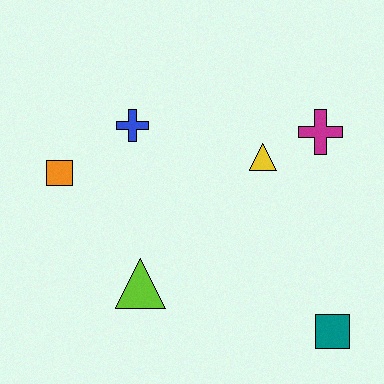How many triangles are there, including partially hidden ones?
There are 2 triangles.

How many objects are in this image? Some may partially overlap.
There are 6 objects.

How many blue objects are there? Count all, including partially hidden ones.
There is 1 blue object.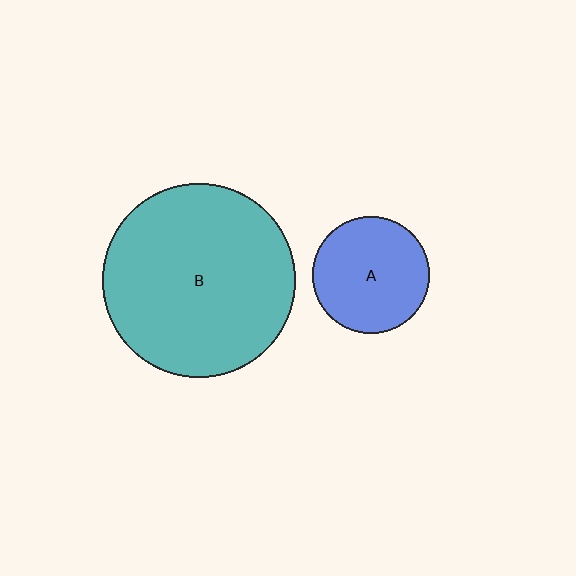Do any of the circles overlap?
No, none of the circles overlap.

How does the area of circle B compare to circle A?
Approximately 2.7 times.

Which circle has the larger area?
Circle B (teal).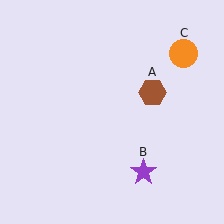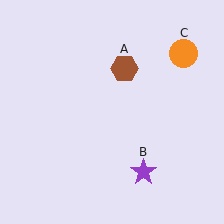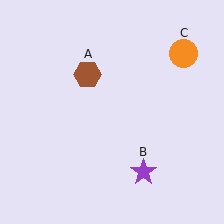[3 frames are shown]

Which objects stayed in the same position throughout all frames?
Purple star (object B) and orange circle (object C) remained stationary.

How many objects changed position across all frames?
1 object changed position: brown hexagon (object A).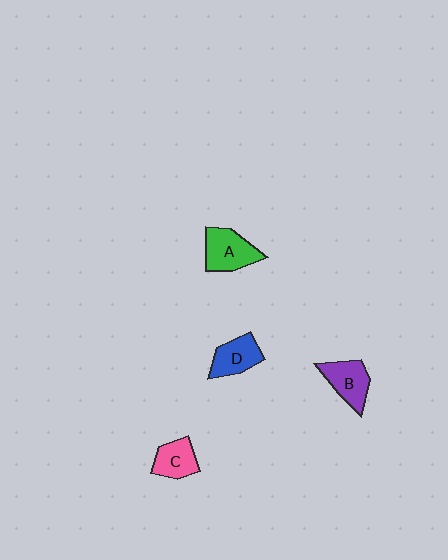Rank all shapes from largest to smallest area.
From largest to smallest: A (green), B (purple), D (blue), C (pink).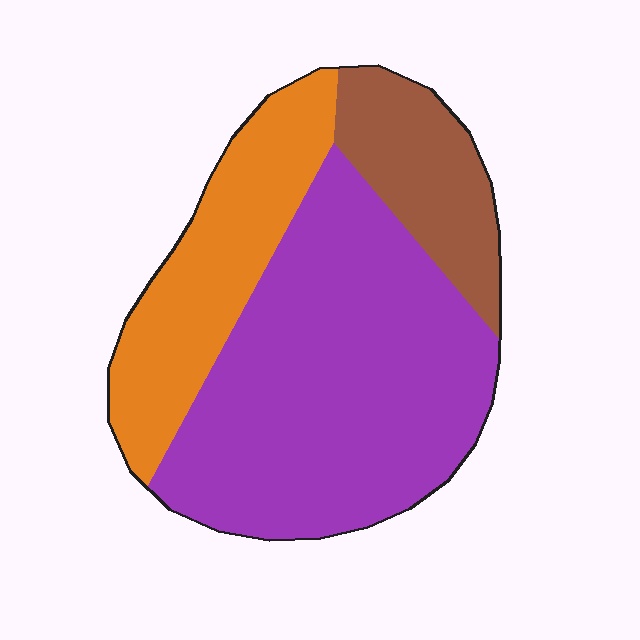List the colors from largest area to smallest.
From largest to smallest: purple, orange, brown.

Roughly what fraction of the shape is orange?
Orange takes up about one quarter (1/4) of the shape.